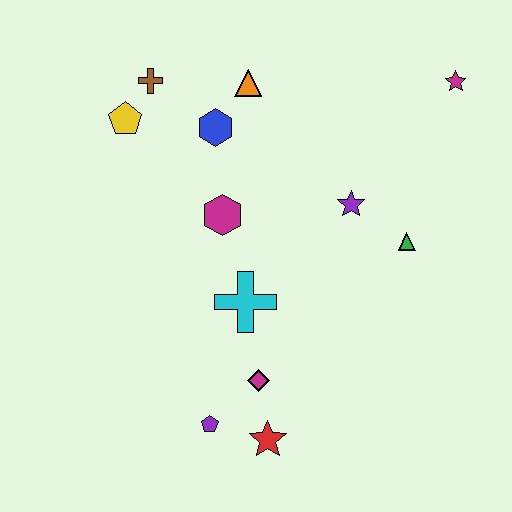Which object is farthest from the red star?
The magenta star is farthest from the red star.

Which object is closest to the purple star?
The green triangle is closest to the purple star.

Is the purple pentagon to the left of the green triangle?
Yes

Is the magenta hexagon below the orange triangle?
Yes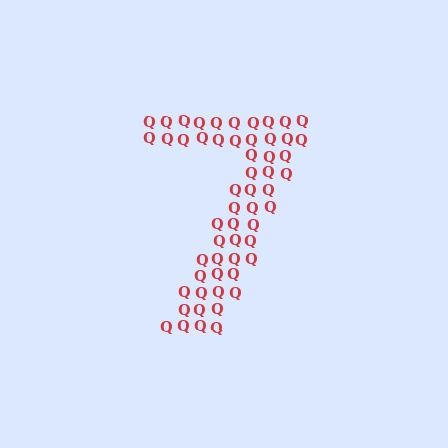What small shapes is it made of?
It is made of small letter Q's.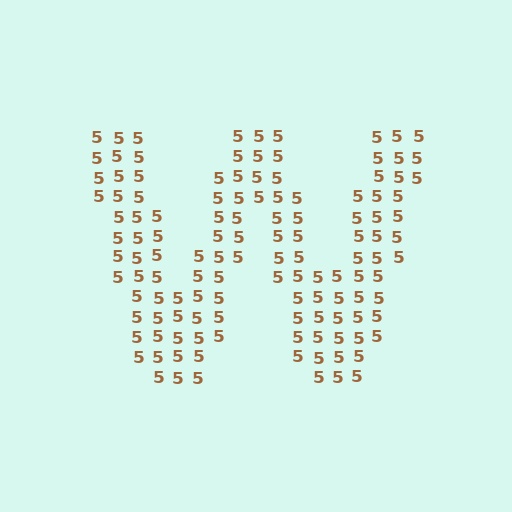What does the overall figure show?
The overall figure shows the letter W.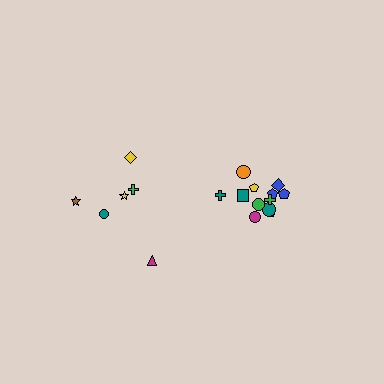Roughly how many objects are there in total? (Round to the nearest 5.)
Roughly 20 objects in total.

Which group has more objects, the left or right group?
The right group.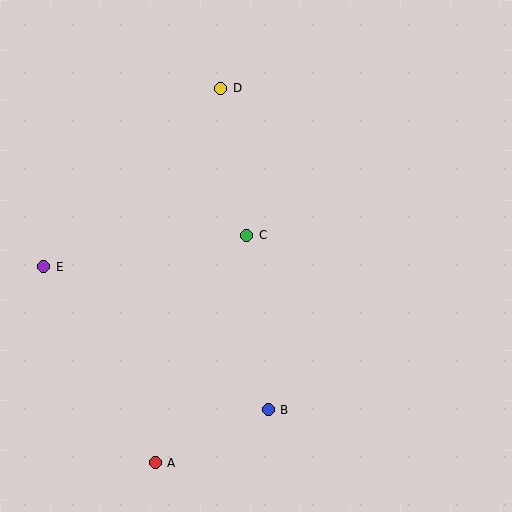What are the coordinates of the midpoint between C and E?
The midpoint between C and E is at (145, 251).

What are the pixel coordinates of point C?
Point C is at (247, 235).